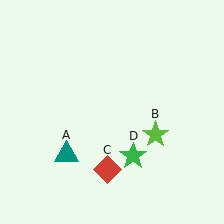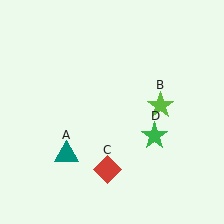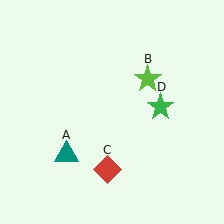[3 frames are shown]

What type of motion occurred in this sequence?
The lime star (object B), green star (object D) rotated counterclockwise around the center of the scene.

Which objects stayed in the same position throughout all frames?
Teal triangle (object A) and red diamond (object C) remained stationary.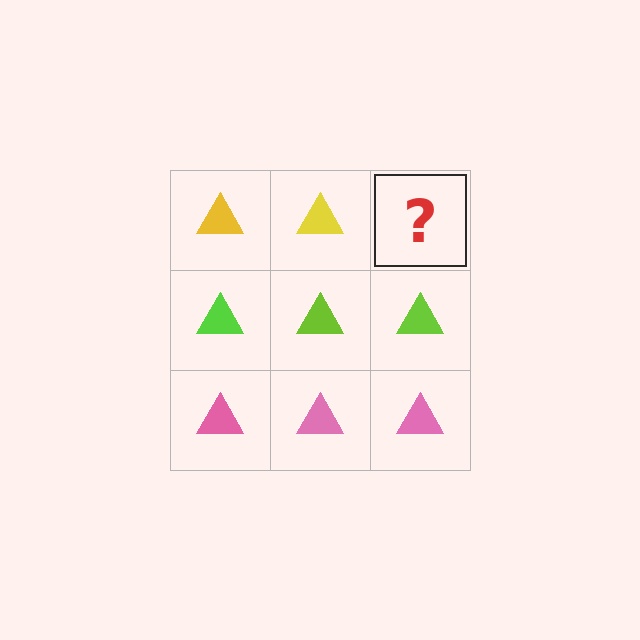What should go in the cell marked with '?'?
The missing cell should contain a yellow triangle.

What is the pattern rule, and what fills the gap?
The rule is that each row has a consistent color. The gap should be filled with a yellow triangle.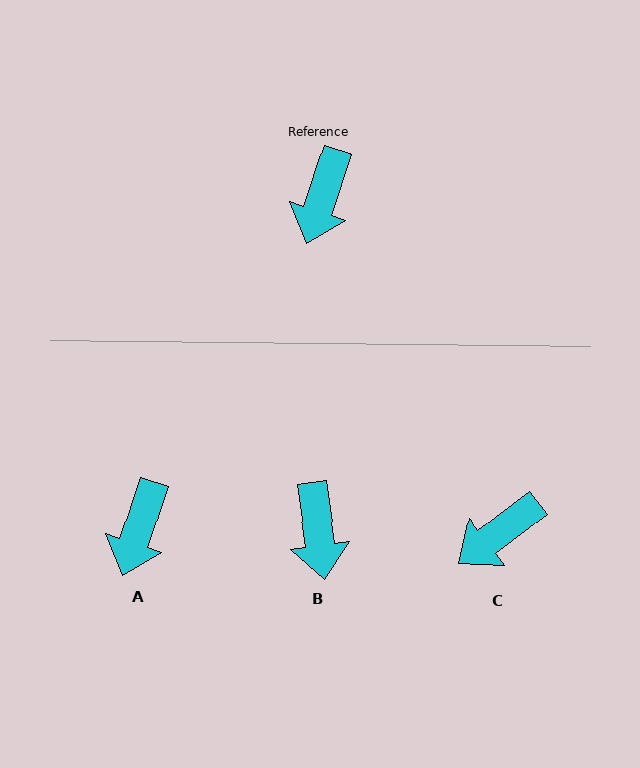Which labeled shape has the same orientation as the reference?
A.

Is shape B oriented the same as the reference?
No, it is off by about 26 degrees.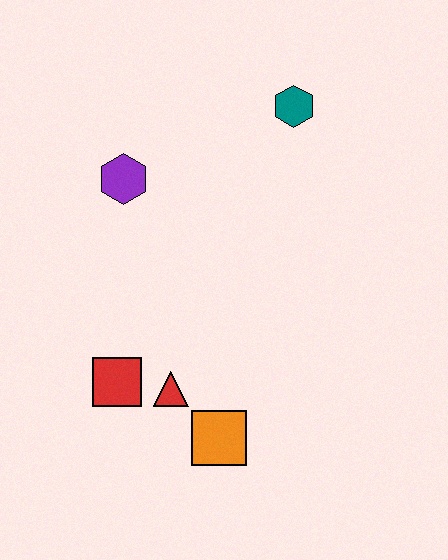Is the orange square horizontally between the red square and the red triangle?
No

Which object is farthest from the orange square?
The teal hexagon is farthest from the orange square.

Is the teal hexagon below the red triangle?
No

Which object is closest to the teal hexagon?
The purple hexagon is closest to the teal hexagon.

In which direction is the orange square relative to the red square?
The orange square is to the right of the red square.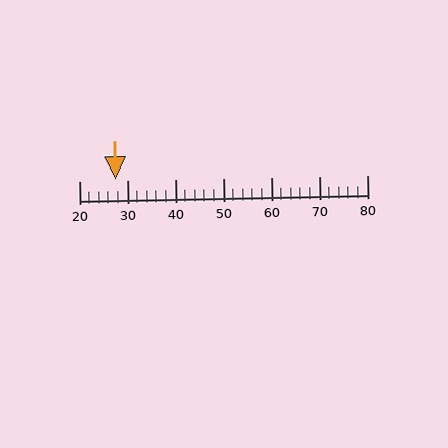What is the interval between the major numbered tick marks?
The major tick marks are spaced 10 units apart.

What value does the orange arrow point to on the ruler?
The orange arrow points to approximately 28.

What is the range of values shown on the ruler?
The ruler shows values from 20 to 80.